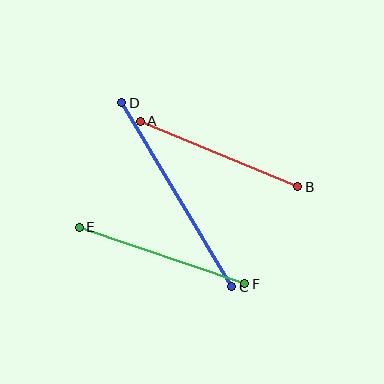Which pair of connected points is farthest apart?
Points C and D are farthest apart.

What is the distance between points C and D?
The distance is approximately 214 pixels.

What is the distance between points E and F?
The distance is approximately 175 pixels.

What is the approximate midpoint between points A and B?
The midpoint is at approximately (219, 154) pixels.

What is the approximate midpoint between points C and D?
The midpoint is at approximately (177, 195) pixels.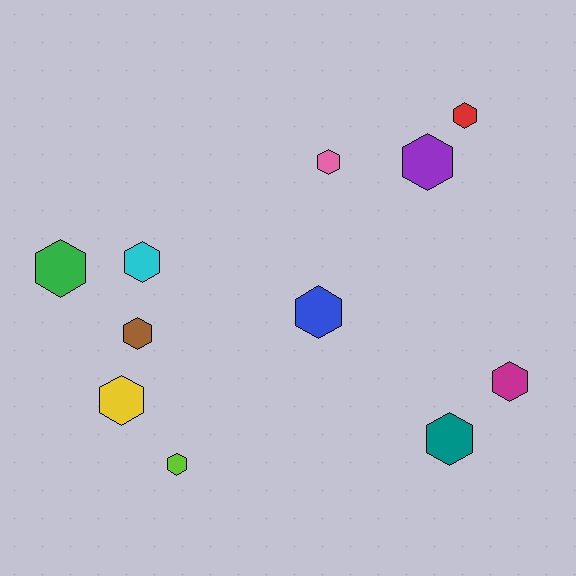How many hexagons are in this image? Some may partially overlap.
There are 11 hexagons.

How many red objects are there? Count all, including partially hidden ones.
There is 1 red object.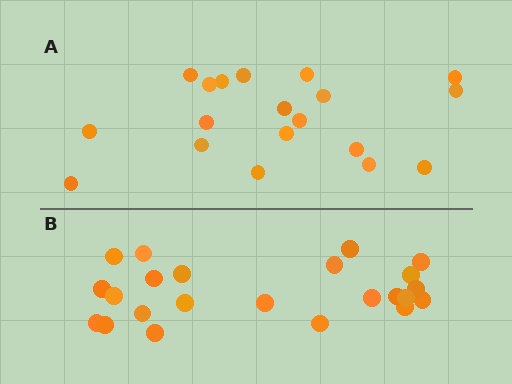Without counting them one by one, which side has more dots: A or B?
Region B (the bottom region) has more dots.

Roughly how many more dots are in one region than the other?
Region B has about 4 more dots than region A.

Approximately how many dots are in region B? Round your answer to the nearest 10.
About 20 dots. (The exact count is 23, which rounds to 20.)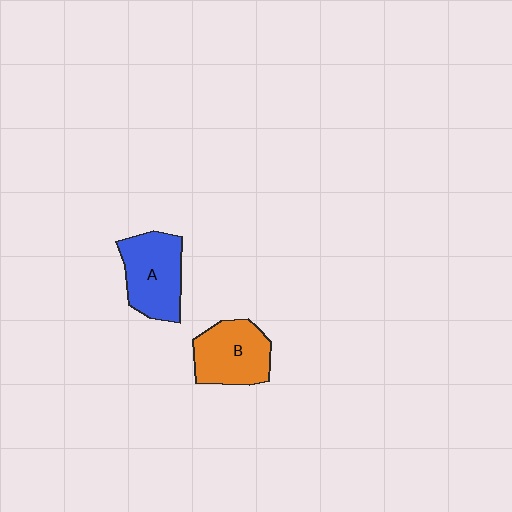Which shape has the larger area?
Shape A (blue).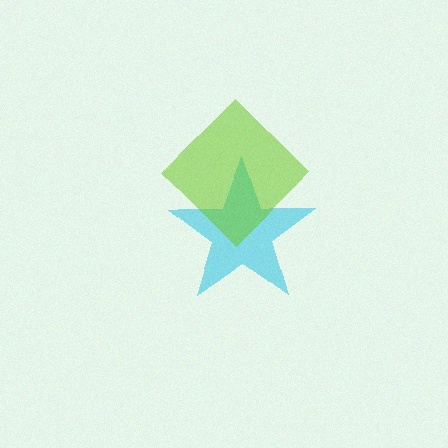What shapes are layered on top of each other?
The layered shapes are: a cyan star, a lime diamond.